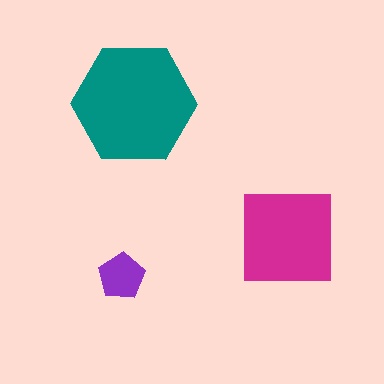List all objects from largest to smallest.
The teal hexagon, the magenta square, the purple pentagon.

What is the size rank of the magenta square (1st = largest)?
2nd.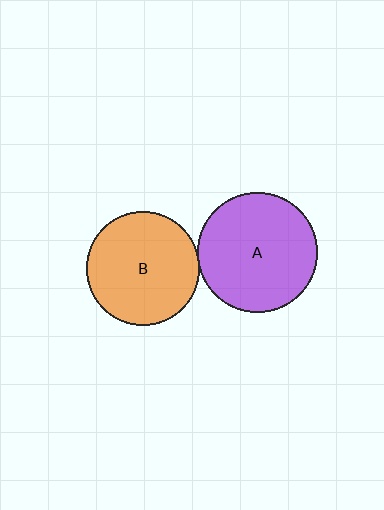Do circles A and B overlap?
Yes.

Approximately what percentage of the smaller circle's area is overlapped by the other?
Approximately 5%.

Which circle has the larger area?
Circle A (purple).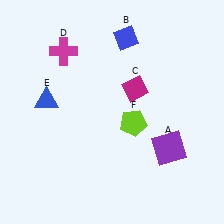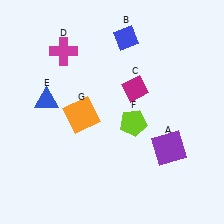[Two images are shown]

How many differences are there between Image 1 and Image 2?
There is 1 difference between the two images.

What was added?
An orange square (G) was added in Image 2.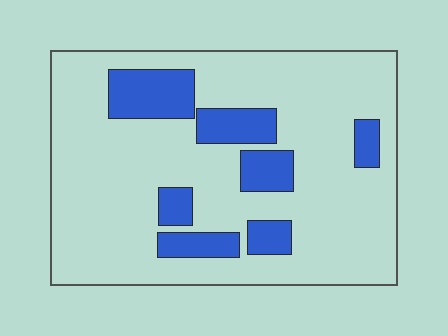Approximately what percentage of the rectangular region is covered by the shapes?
Approximately 20%.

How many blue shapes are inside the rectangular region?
7.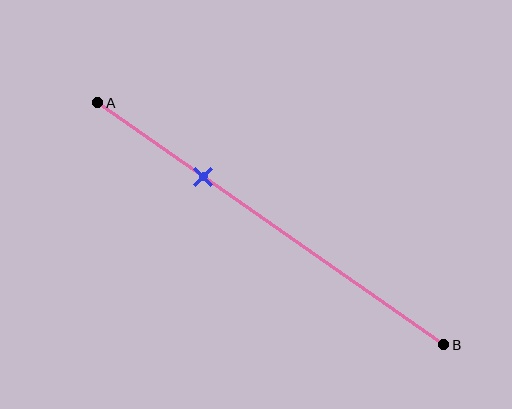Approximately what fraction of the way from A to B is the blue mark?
The blue mark is approximately 30% of the way from A to B.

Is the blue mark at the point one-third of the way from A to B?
Yes, the mark is approximately at the one-third point.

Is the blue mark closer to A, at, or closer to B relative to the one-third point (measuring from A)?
The blue mark is approximately at the one-third point of segment AB.